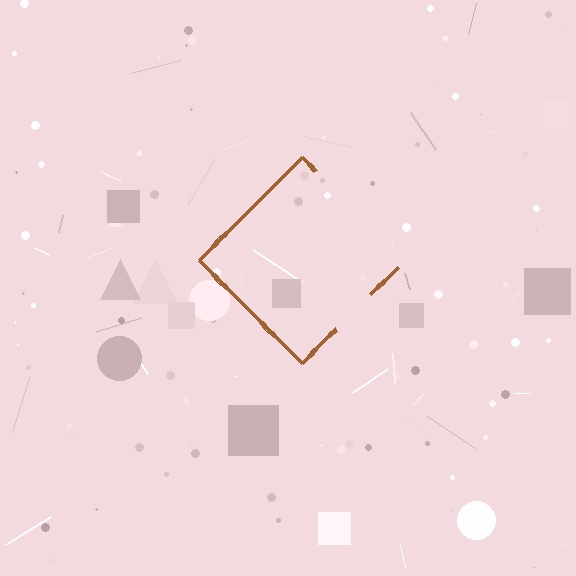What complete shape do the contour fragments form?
The contour fragments form a diamond.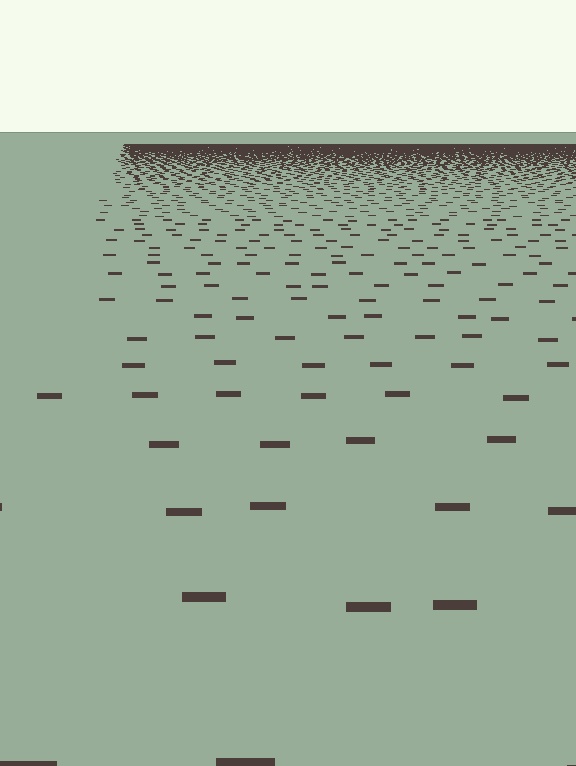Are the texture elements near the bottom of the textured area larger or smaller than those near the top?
Larger. Near the bottom, elements are closer to the viewer and appear at a bigger on-screen size.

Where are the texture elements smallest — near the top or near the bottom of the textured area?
Near the top.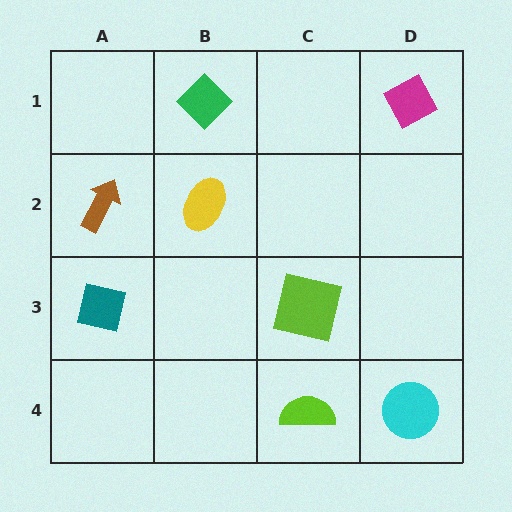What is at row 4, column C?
A lime semicircle.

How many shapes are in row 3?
2 shapes.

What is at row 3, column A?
A teal square.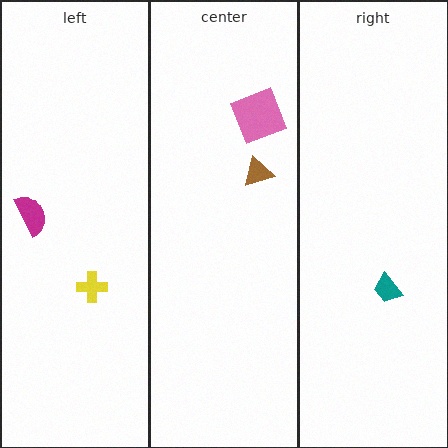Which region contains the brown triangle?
The center region.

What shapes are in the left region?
The yellow cross, the magenta semicircle.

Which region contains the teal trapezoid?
The right region.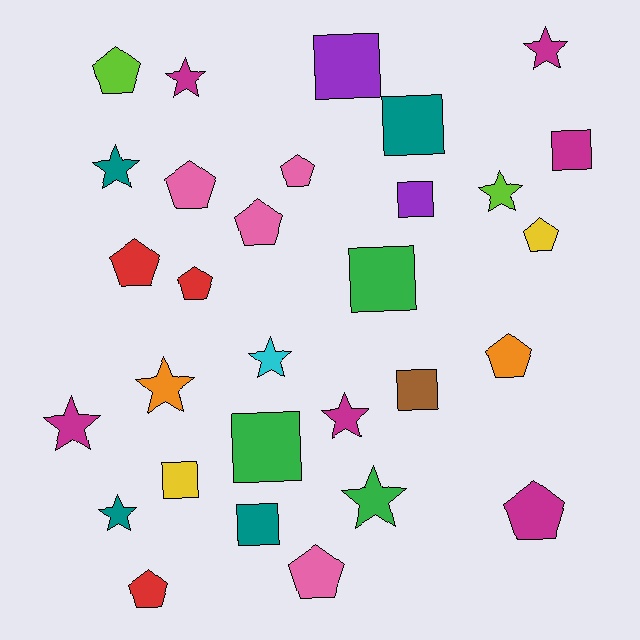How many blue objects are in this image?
There are no blue objects.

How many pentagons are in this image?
There are 11 pentagons.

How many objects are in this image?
There are 30 objects.